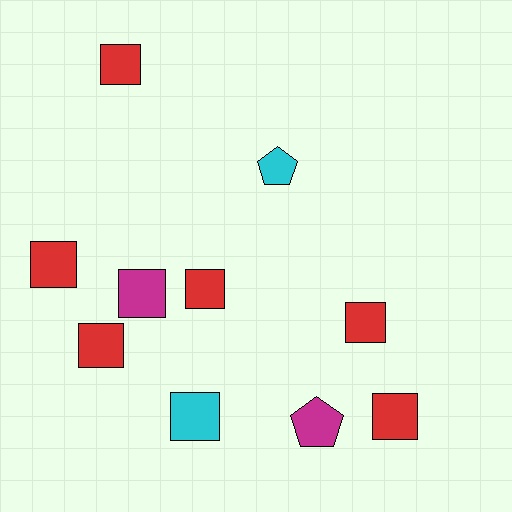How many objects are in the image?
There are 10 objects.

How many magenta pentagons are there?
There is 1 magenta pentagon.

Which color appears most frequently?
Red, with 6 objects.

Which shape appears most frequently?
Square, with 8 objects.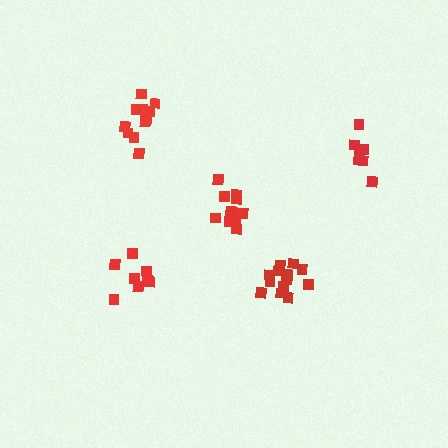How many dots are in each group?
Group 1: 7 dots, Group 2: 8 dots, Group 3: 13 dots, Group 4: 12 dots, Group 5: 11 dots (51 total).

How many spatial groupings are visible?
There are 5 spatial groupings.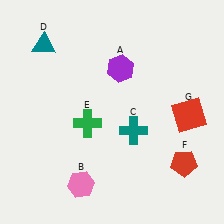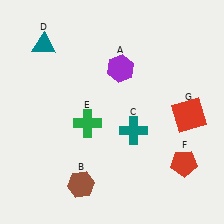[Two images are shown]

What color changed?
The hexagon (B) changed from pink in Image 1 to brown in Image 2.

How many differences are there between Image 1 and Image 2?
There is 1 difference between the two images.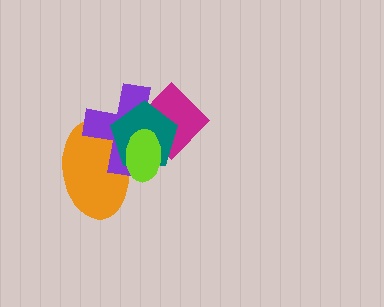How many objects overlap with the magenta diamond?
3 objects overlap with the magenta diamond.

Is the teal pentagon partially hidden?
Yes, it is partially covered by another shape.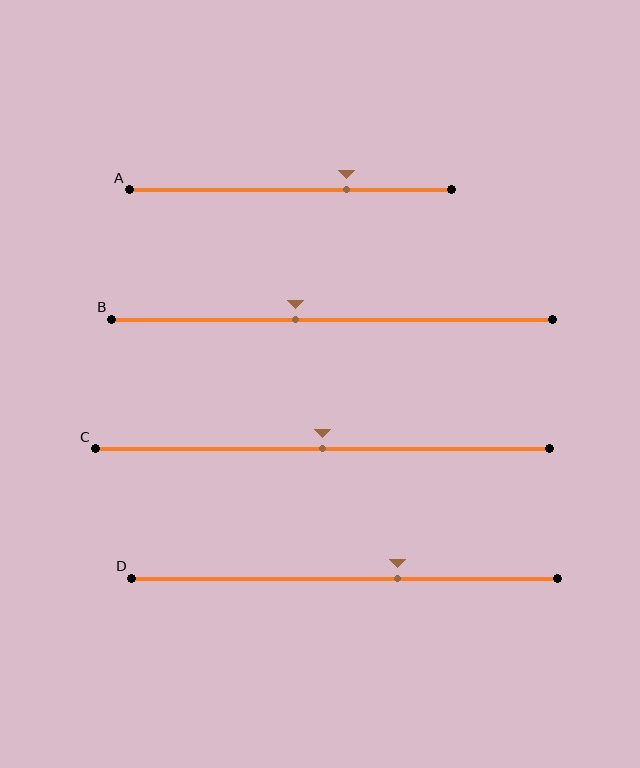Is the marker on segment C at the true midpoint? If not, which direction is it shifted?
Yes, the marker on segment C is at the true midpoint.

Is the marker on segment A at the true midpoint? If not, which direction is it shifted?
No, the marker on segment A is shifted to the right by about 17% of the segment length.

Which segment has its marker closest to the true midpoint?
Segment C has its marker closest to the true midpoint.